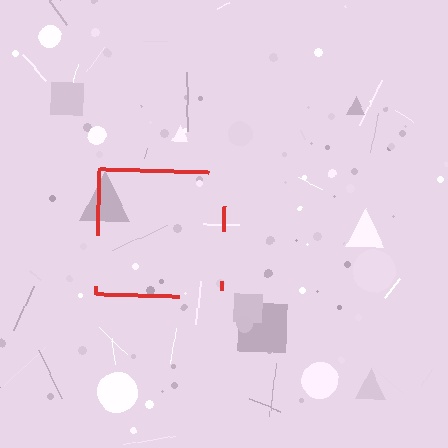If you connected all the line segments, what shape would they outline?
They would outline a square.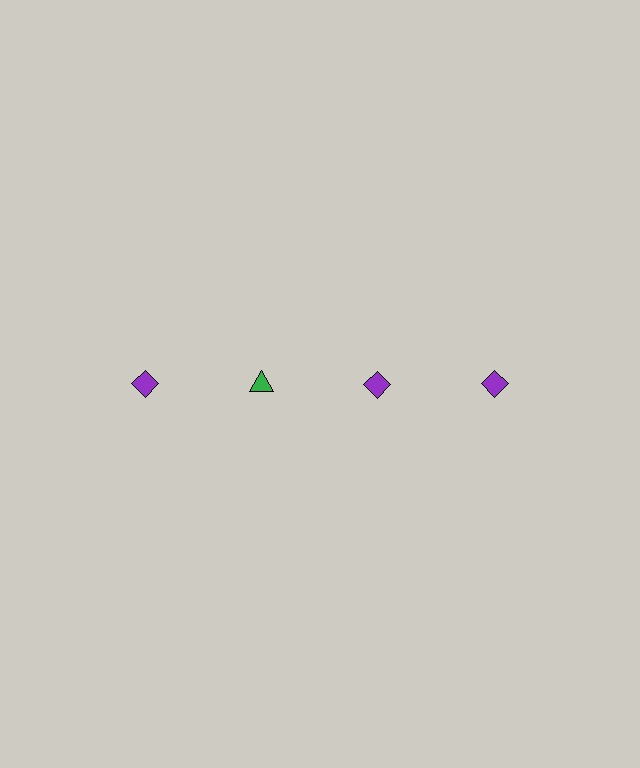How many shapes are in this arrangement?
There are 4 shapes arranged in a grid pattern.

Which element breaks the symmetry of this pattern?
The green triangle in the top row, second from left column breaks the symmetry. All other shapes are purple diamonds.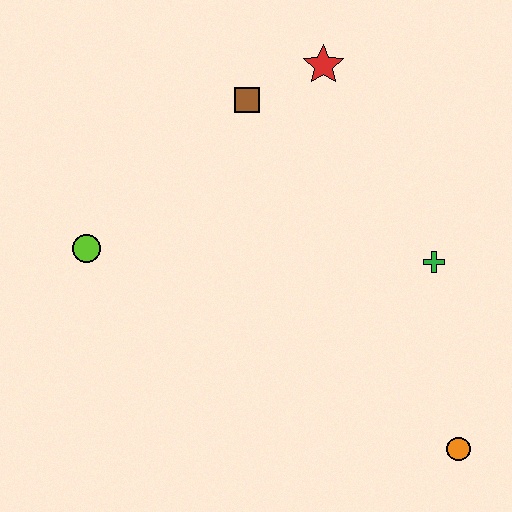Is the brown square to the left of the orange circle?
Yes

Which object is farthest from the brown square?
The orange circle is farthest from the brown square.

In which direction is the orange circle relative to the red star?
The orange circle is below the red star.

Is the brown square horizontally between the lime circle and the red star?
Yes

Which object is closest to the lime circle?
The brown square is closest to the lime circle.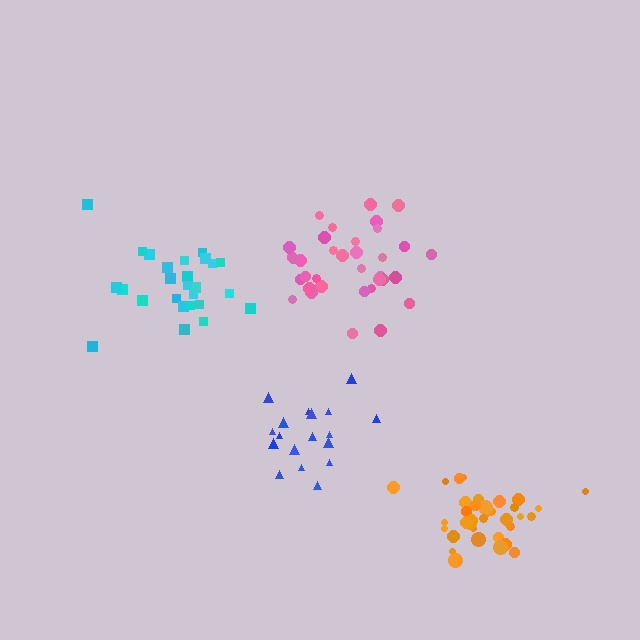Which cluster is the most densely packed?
Orange.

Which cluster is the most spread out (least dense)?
Cyan.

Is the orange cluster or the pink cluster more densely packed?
Orange.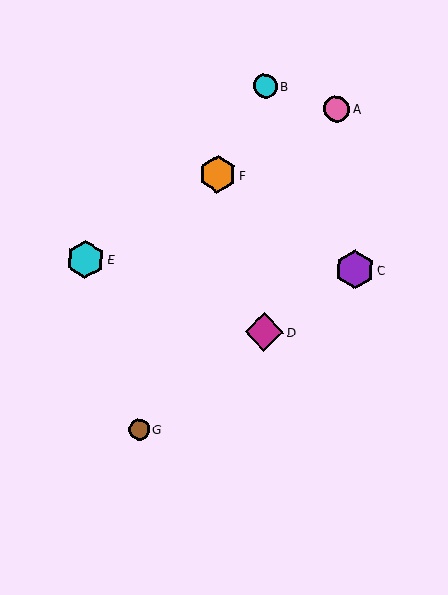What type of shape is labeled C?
Shape C is a purple hexagon.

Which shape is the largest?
The magenta diamond (labeled D) is the largest.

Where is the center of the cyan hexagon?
The center of the cyan hexagon is at (85, 259).